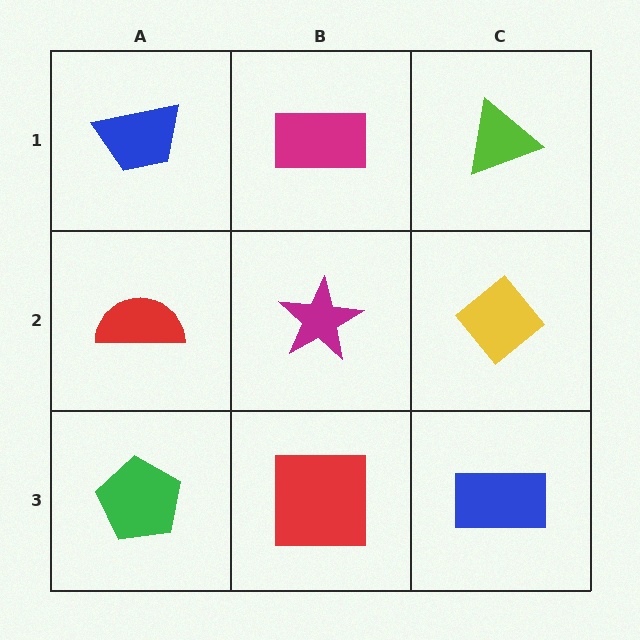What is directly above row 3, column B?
A magenta star.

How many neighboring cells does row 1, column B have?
3.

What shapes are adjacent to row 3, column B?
A magenta star (row 2, column B), a green pentagon (row 3, column A), a blue rectangle (row 3, column C).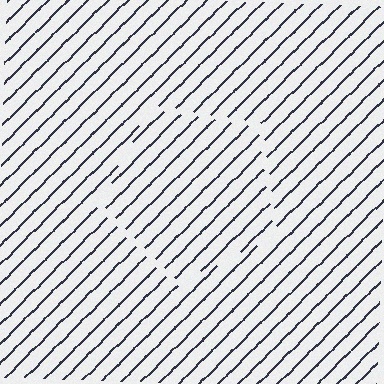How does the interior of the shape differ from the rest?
The interior of the shape contains the same grating, shifted by half a period — the contour is defined by the phase discontinuity where line-ends from the inner and outer gratings abut.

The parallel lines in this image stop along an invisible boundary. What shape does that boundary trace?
An illusory pentagon. The interior of the shape contains the same grating, shifted by half a period — the contour is defined by the phase discontinuity where line-ends from the inner and outer gratings abut.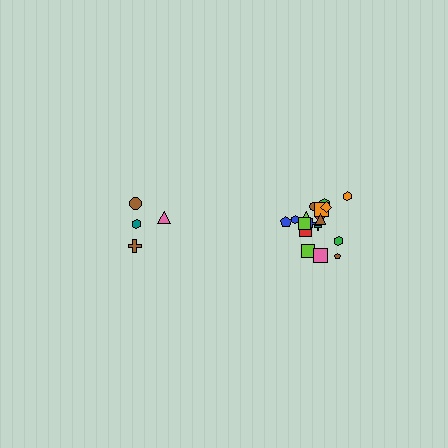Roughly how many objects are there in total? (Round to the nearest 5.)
Roughly 20 objects in total.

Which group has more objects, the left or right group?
The right group.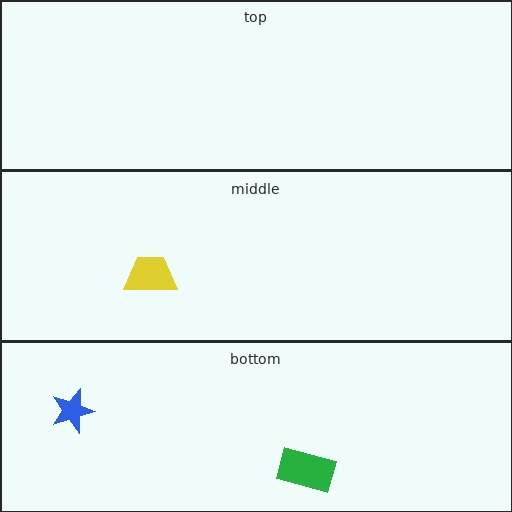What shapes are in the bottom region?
The blue star, the green rectangle.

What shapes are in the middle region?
The yellow trapezoid.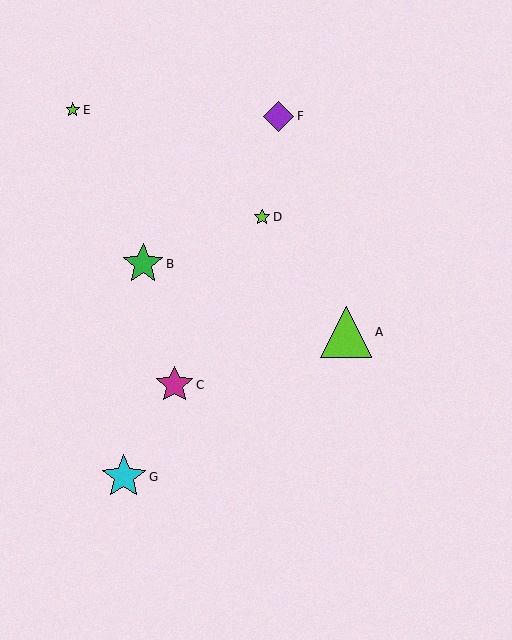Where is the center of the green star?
The center of the green star is at (143, 264).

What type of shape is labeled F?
Shape F is a purple diamond.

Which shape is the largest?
The lime triangle (labeled A) is the largest.